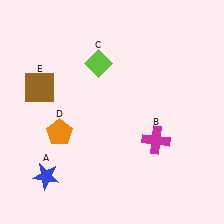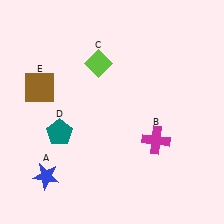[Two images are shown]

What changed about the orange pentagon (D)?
In Image 1, D is orange. In Image 2, it changed to teal.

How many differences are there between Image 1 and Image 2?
There is 1 difference between the two images.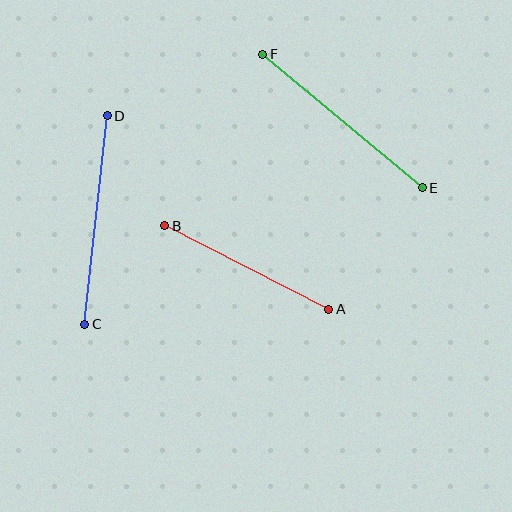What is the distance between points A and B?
The distance is approximately 184 pixels.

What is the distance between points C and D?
The distance is approximately 210 pixels.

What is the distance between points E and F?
The distance is approximately 208 pixels.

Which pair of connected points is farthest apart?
Points C and D are farthest apart.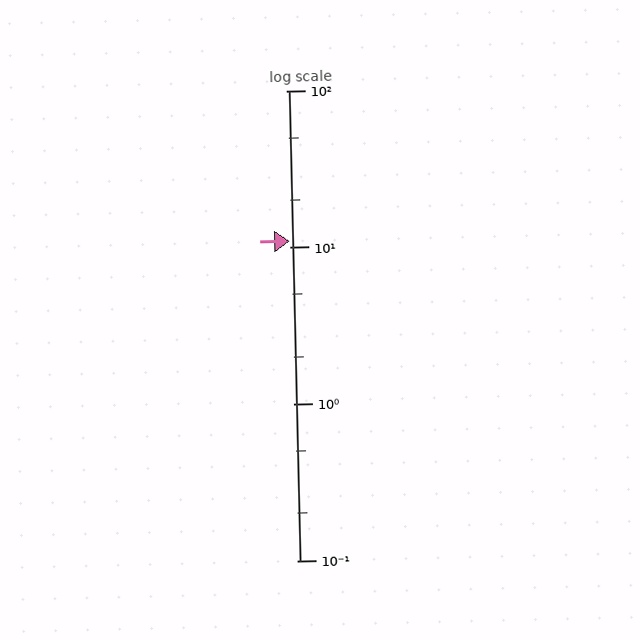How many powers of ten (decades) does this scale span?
The scale spans 3 decades, from 0.1 to 100.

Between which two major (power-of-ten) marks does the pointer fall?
The pointer is between 10 and 100.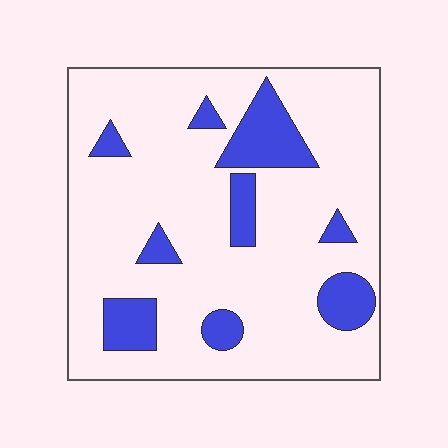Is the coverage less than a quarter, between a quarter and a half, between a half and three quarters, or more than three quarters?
Less than a quarter.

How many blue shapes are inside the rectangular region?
9.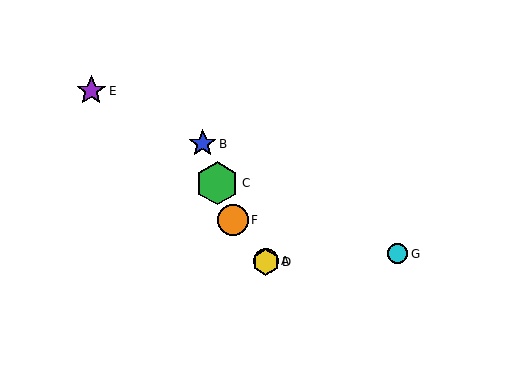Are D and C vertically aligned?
No, D is at x≈266 and C is at x≈217.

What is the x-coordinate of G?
Object G is at x≈398.